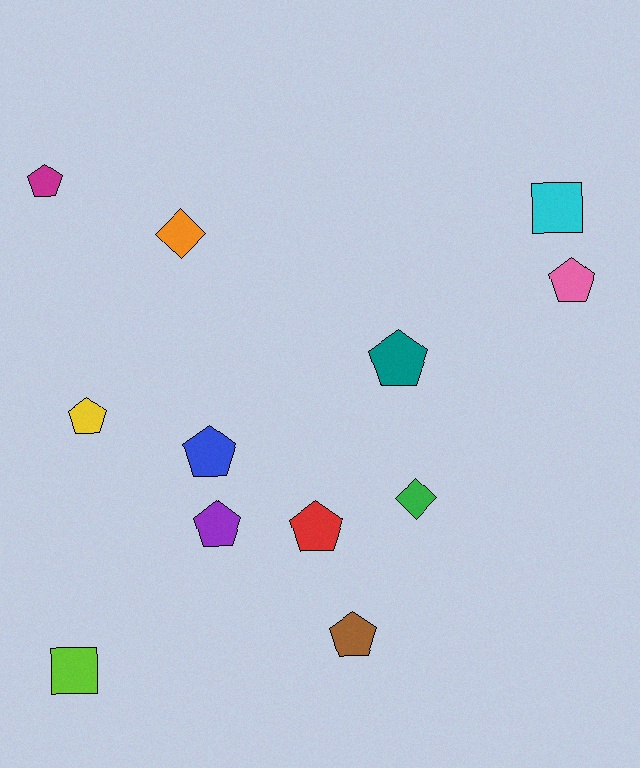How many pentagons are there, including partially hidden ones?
There are 8 pentagons.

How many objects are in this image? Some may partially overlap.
There are 12 objects.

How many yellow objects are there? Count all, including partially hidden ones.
There is 1 yellow object.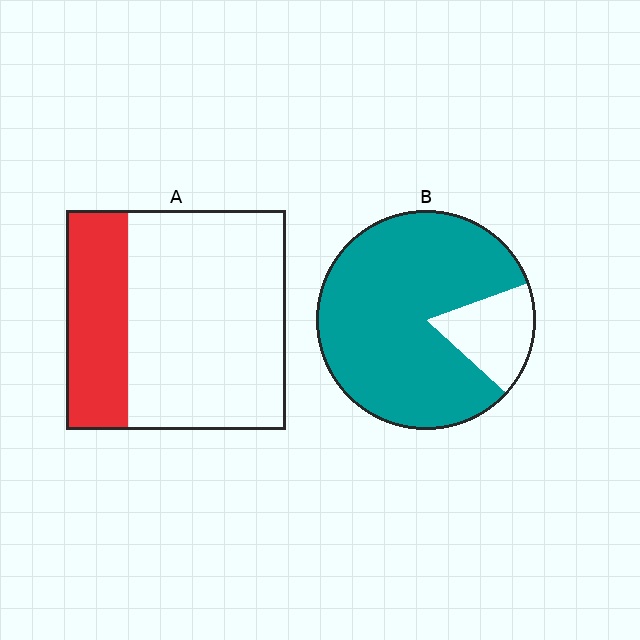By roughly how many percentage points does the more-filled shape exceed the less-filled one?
By roughly 55 percentage points (B over A).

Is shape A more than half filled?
No.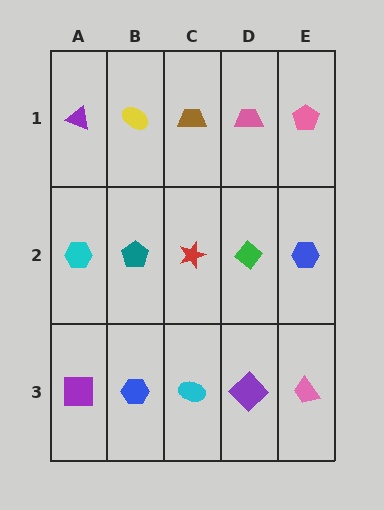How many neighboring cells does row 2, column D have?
4.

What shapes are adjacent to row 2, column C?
A brown trapezoid (row 1, column C), a cyan ellipse (row 3, column C), a teal pentagon (row 2, column B), a green diamond (row 2, column D).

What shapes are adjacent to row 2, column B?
A yellow ellipse (row 1, column B), a blue hexagon (row 3, column B), a cyan hexagon (row 2, column A), a red star (row 2, column C).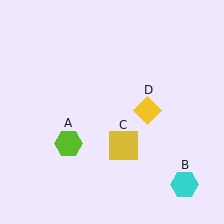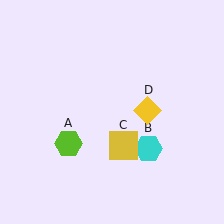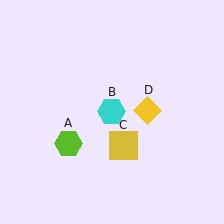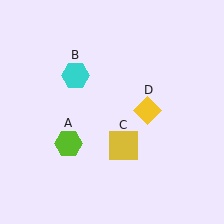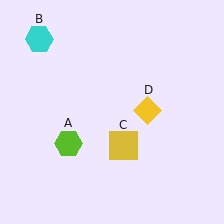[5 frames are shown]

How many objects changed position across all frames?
1 object changed position: cyan hexagon (object B).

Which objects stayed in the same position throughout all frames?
Lime hexagon (object A) and yellow square (object C) and yellow diamond (object D) remained stationary.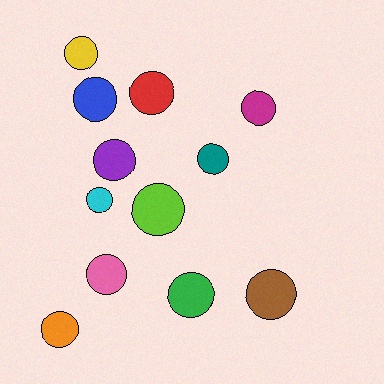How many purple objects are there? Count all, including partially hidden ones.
There is 1 purple object.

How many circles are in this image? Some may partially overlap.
There are 12 circles.